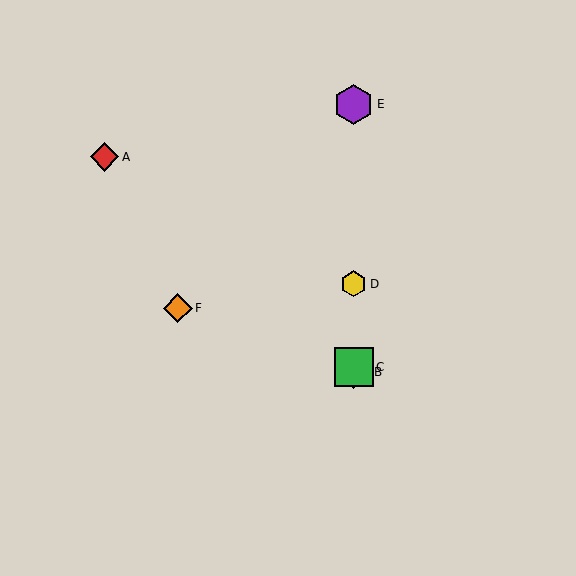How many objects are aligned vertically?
4 objects (B, C, D, E) are aligned vertically.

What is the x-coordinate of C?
Object C is at x≈354.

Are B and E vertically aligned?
Yes, both are at x≈354.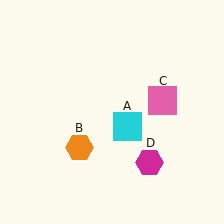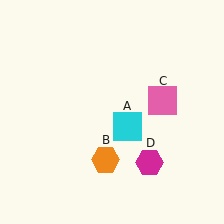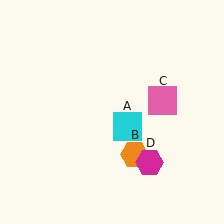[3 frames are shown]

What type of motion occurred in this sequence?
The orange hexagon (object B) rotated counterclockwise around the center of the scene.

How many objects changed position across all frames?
1 object changed position: orange hexagon (object B).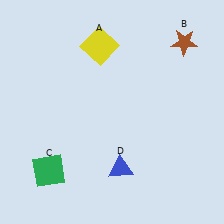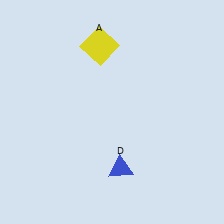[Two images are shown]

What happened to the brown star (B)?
The brown star (B) was removed in Image 2. It was in the top-right area of Image 1.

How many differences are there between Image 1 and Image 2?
There are 2 differences between the two images.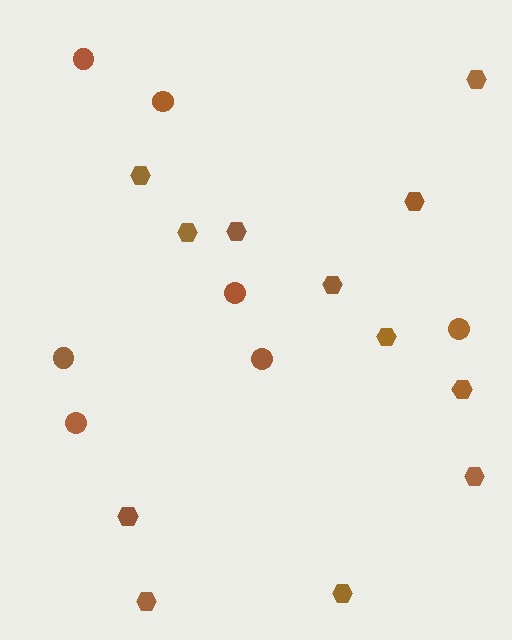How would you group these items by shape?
There are 2 groups: one group of hexagons (12) and one group of circles (7).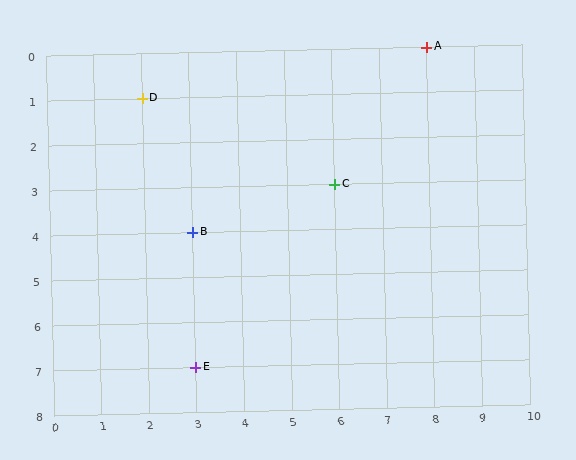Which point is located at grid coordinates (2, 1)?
Point D is at (2, 1).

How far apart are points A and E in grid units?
Points A and E are 5 columns and 7 rows apart (about 8.6 grid units diagonally).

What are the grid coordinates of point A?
Point A is at grid coordinates (8, 0).